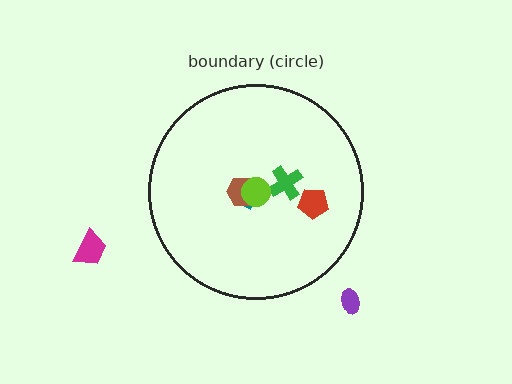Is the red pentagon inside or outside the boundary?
Inside.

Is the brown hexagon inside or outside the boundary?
Inside.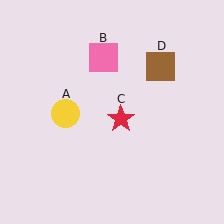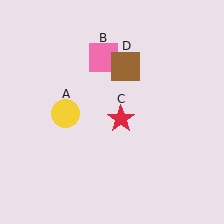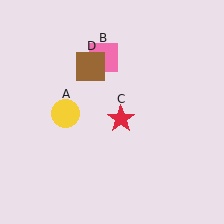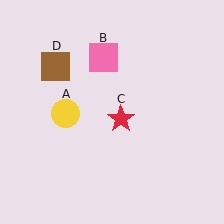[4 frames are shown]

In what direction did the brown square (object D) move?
The brown square (object D) moved left.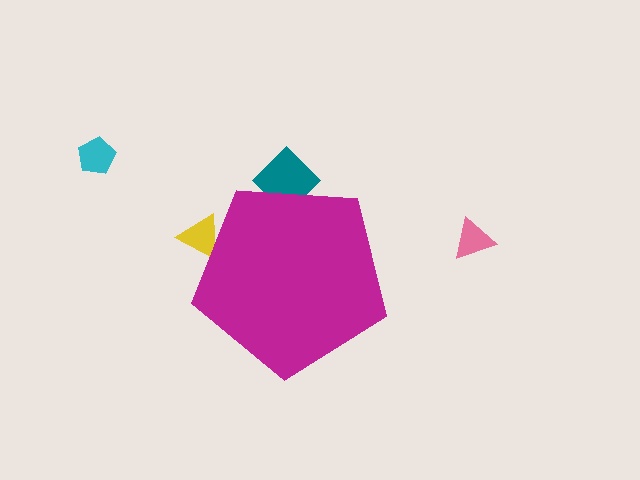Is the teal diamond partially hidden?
Yes, the teal diamond is partially hidden behind the magenta pentagon.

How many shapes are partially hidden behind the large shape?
2 shapes are partially hidden.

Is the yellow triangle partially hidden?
Yes, the yellow triangle is partially hidden behind the magenta pentagon.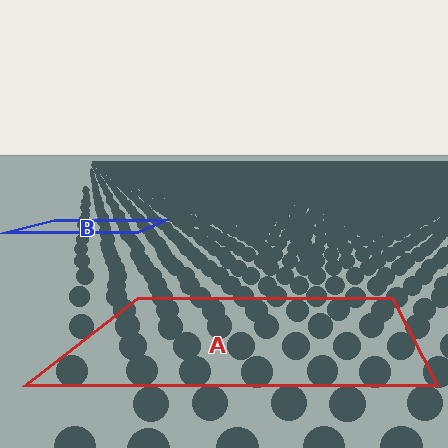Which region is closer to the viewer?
Region A is closer. The texture elements there are larger and more spread out.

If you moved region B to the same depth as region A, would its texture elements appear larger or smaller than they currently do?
They would appear larger. At a closer depth, the same texture elements are projected at a bigger on-screen size.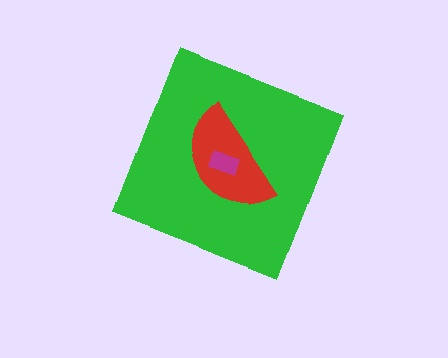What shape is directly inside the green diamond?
The red semicircle.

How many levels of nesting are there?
3.